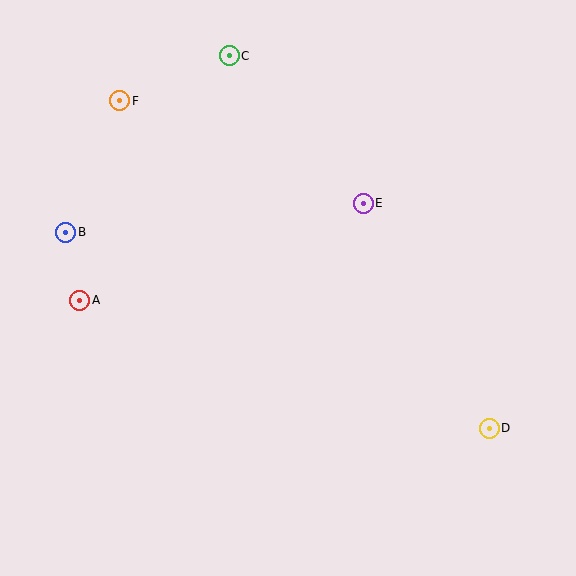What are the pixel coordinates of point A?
Point A is at (80, 300).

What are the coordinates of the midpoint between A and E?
The midpoint between A and E is at (222, 252).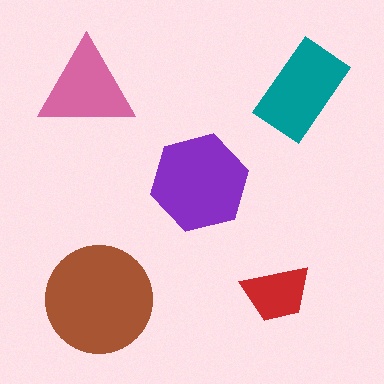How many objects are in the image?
There are 5 objects in the image.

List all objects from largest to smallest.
The brown circle, the purple hexagon, the teal rectangle, the pink triangle, the red trapezoid.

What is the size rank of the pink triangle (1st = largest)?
4th.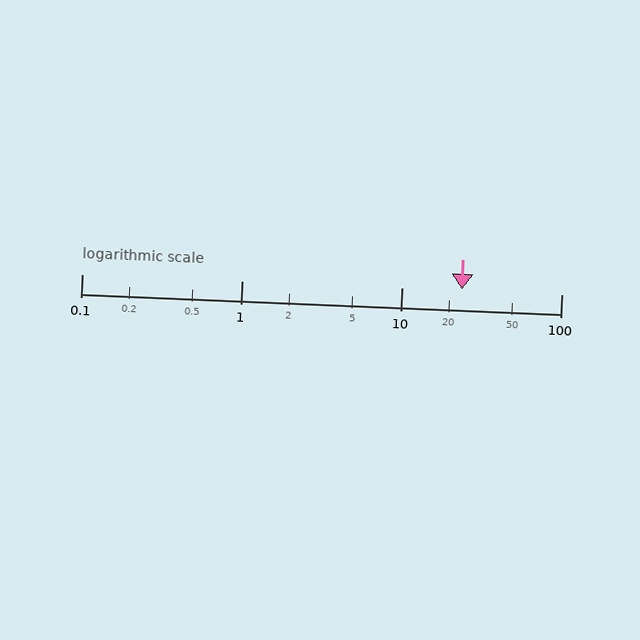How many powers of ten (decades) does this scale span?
The scale spans 3 decades, from 0.1 to 100.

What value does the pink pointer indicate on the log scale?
The pointer indicates approximately 24.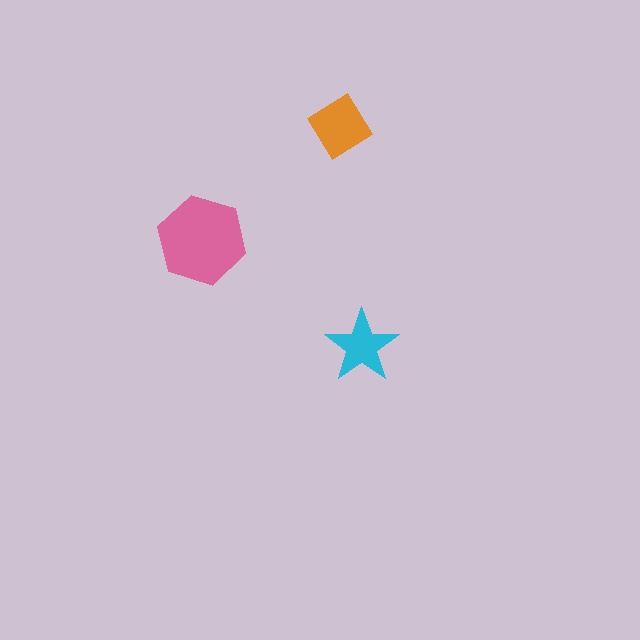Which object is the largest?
The pink hexagon.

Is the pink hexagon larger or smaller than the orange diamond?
Larger.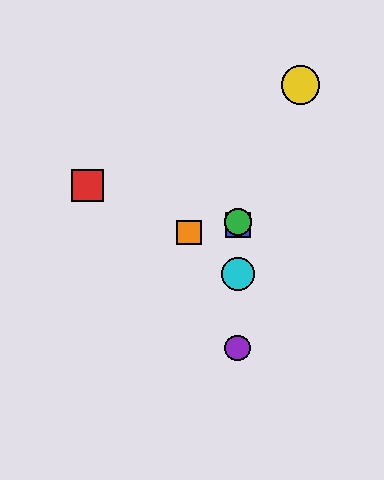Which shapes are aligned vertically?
The blue square, the green circle, the purple circle, the cyan circle are aligned vertically.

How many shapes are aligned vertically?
4 shapes (the blue square, the green circle, the purple circle, the cyan circle) are aligned vertically.